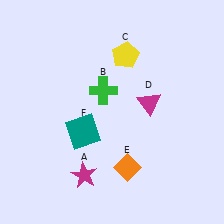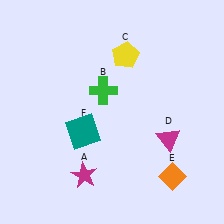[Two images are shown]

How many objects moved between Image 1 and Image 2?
2 objects moved between the two images.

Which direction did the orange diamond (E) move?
The orange diamond (E) moved right.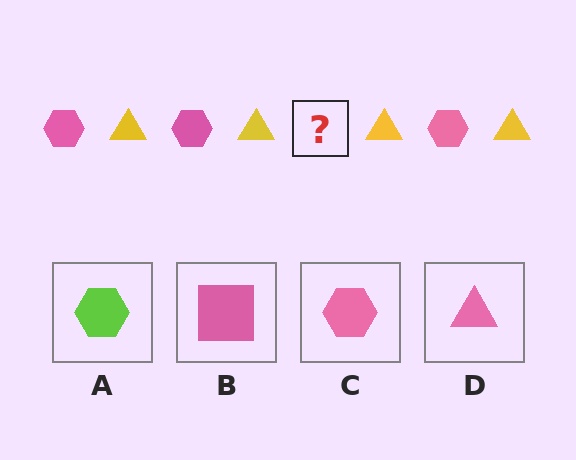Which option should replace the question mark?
Option C.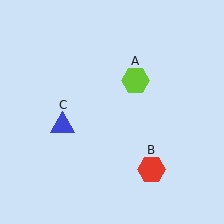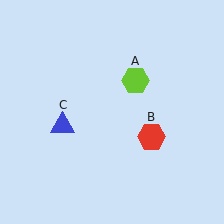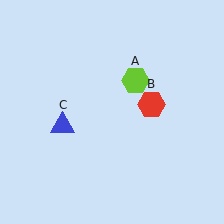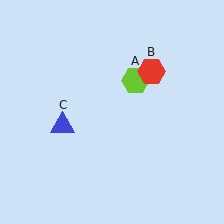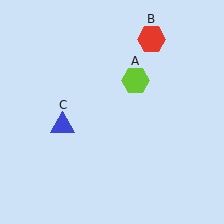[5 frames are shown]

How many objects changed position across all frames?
1 object changed position: red hexagon (object B).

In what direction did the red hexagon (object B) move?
The red hexagon (object B) moved up.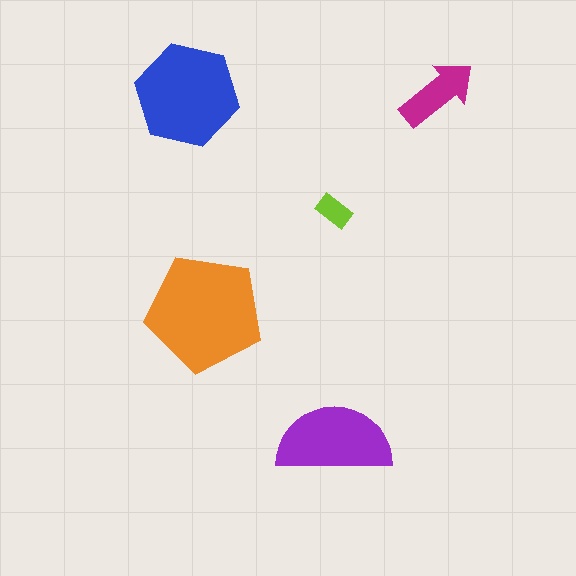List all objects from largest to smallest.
The orange pentagon, the blue hexagon, the purple semicircle, the magenta arrow, the lime rectangle.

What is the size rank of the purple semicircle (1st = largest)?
3rd.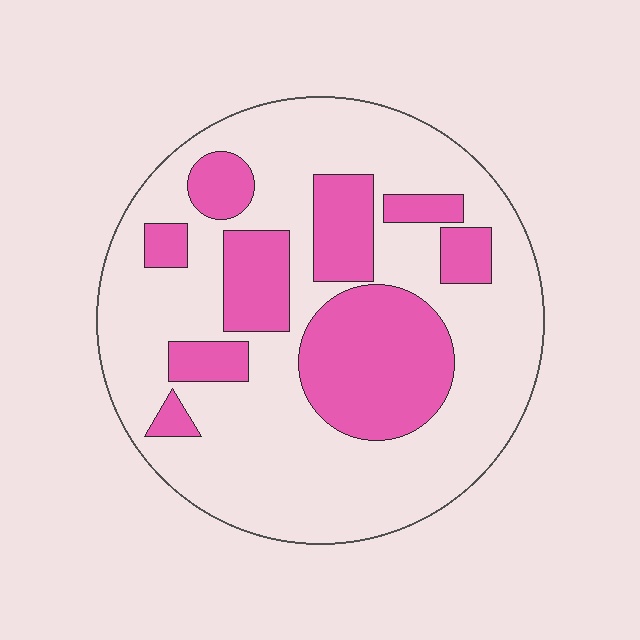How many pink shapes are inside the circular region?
9.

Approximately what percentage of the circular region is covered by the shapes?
Approximately 30%.